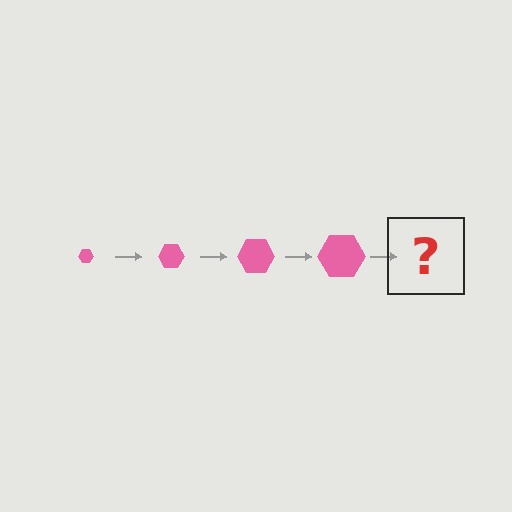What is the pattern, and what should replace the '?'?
The pattern is that the hexagon gets progressively larger each step. The '?' should be a pink hexagon, larger than the previous one.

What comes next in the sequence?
The next element should be a pink hexagon, larger than the previous one.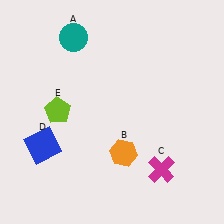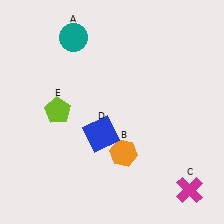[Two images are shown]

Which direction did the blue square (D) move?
The blue square (D) moved right.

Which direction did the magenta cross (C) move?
The magenta cross (C) moved right.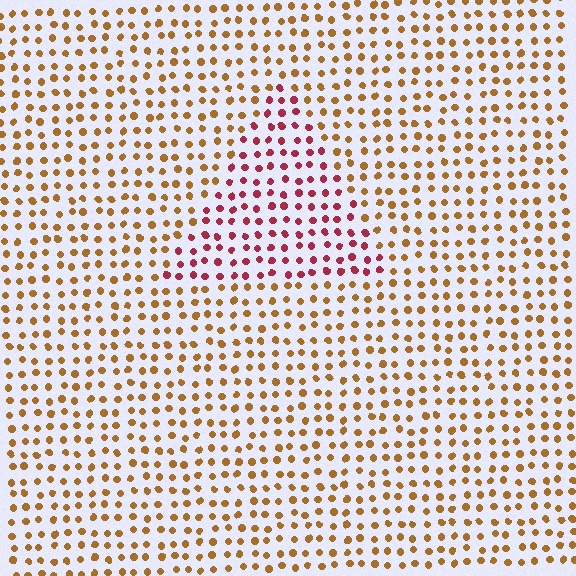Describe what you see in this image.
The image is filled with small brown elements in a uniform arrangement. A triangle-shaped region is visible where the elements are tinted to a slightly different hue, forming a subtle color boundary.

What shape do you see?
I see a triangle.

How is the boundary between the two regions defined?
The boundary is defined purely by a slight shift in hue (about 47 degrees). Spacing, size, and orientation are identical on both sides.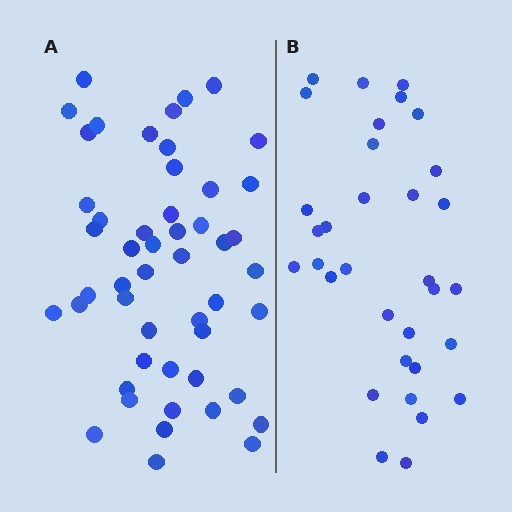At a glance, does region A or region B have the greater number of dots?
Region A (the left region) has more dots.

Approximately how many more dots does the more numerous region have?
Region A has approximately 15 more dots than region B.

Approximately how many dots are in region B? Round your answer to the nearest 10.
About 30 dots. (The exact count is 33, which rounds to 30.)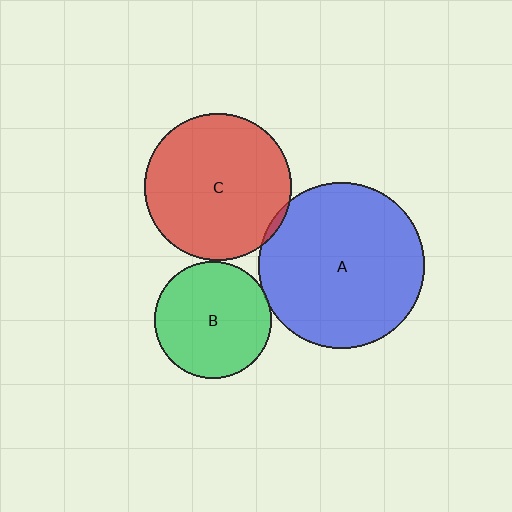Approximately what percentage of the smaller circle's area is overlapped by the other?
Approximately 5%.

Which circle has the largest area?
Circle A (blue).